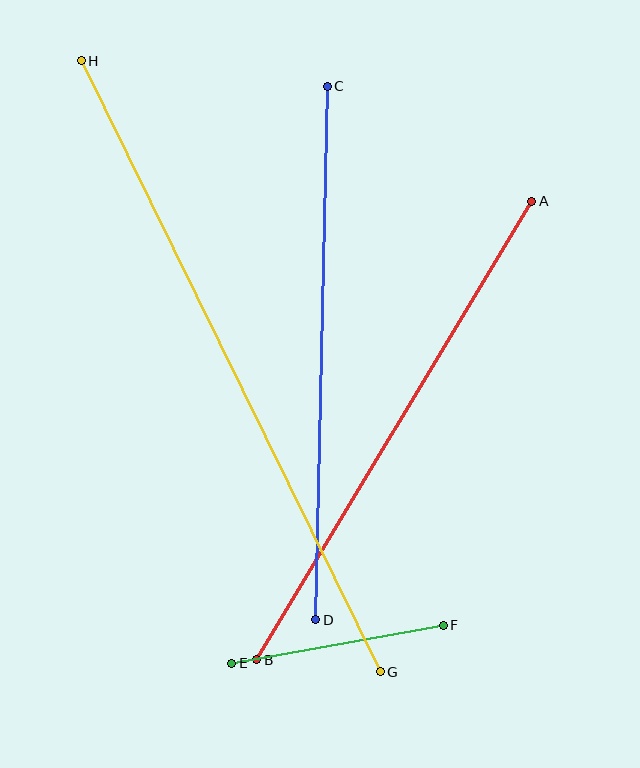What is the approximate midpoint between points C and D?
The midpoint is at approximately (321, 353) pixels.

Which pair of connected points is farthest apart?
Points G and H are farthest apart.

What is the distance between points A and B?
The distance is approximately 535 pixels.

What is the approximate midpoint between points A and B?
The midpoint is at approximately (394, 430) pixels.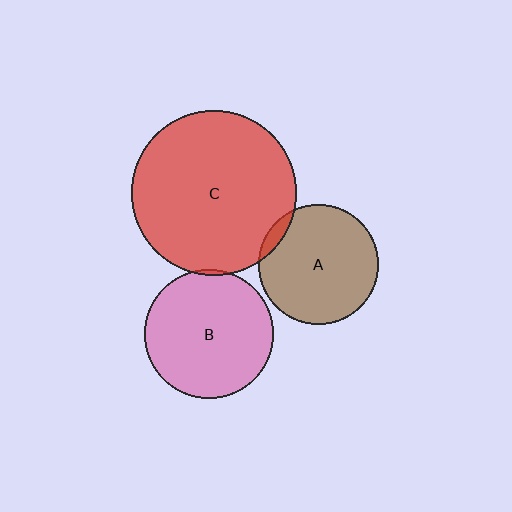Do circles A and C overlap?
Yes.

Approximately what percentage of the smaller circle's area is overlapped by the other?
Approximately 5%.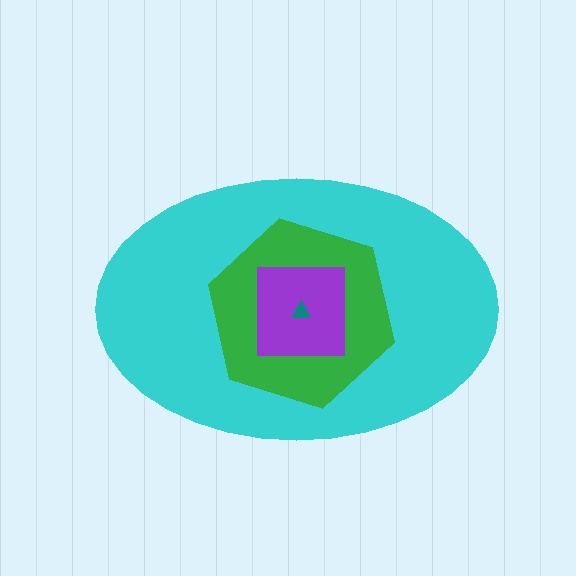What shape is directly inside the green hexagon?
The purple square.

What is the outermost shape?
The cyan ellipse.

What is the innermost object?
The teal triangle.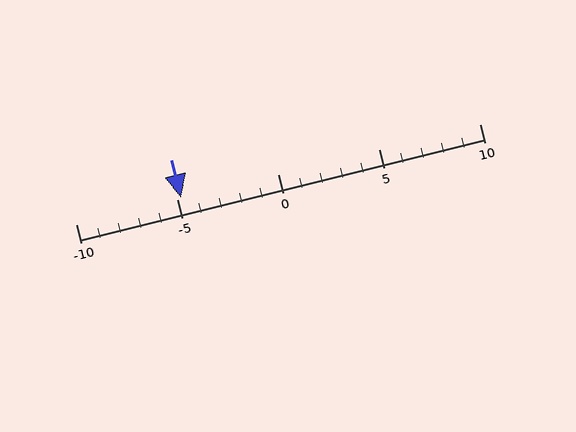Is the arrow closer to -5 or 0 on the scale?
The arrow is closer to -5.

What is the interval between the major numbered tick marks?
The major tick marks are spaced 5 units apart.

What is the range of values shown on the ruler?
The ruler shows values from -10 to 10.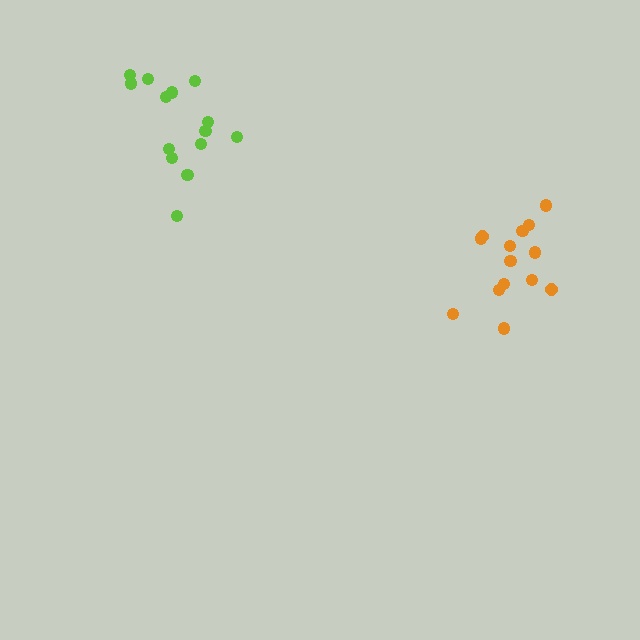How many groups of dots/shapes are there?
There are 2 groups.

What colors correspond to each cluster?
The clusters are colored: lime, orange.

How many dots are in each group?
Group 1: 14 dots, Group 2: 14 dots (28 total).